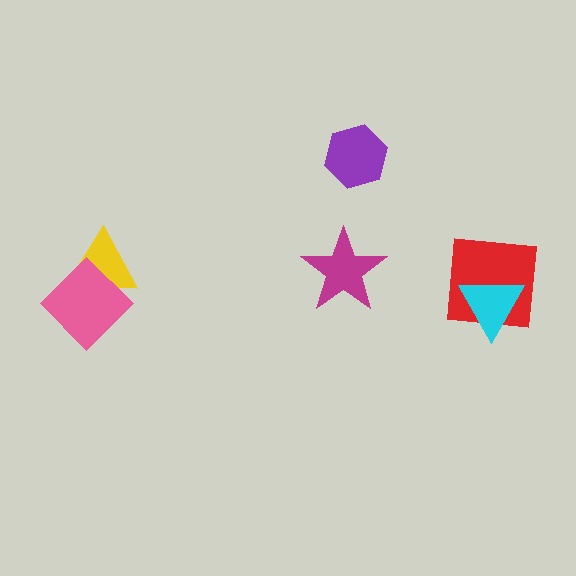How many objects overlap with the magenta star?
0 objects overlap with the magenta star.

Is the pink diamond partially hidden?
No, no other shape covers it.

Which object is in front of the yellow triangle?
The pink diamond is in front of the yellow triangle.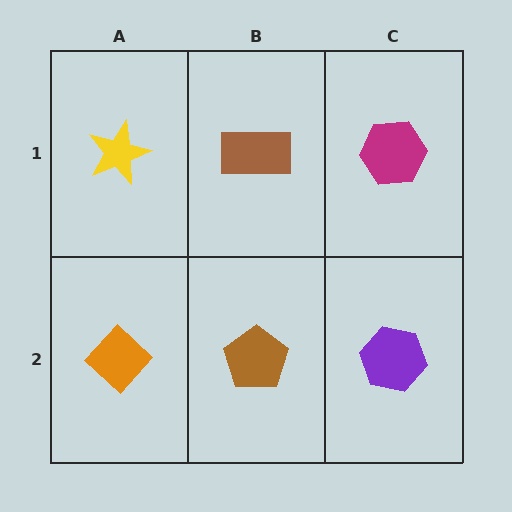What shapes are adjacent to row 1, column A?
An orange diamond (row 2, column A), a brown rectangle (row 1, column B).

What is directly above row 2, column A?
A yellow star.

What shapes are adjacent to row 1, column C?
A purple hexagon (row 2, column C), a brown rectangle (row 1, column B).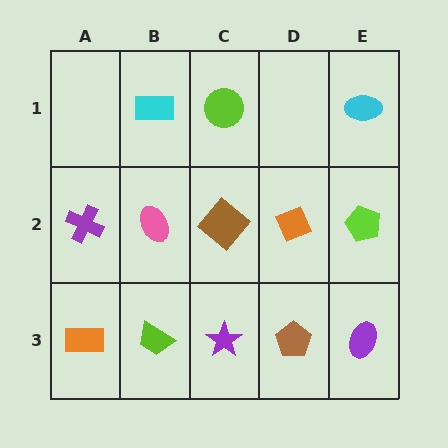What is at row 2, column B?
A pink ellipse.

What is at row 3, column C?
A purple star.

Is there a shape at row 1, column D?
No, that cell is empty.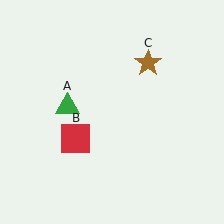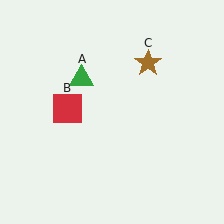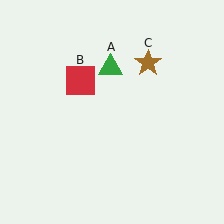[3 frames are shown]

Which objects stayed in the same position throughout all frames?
Brown star (object C) remained stationary.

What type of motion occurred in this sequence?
The green triangle (object A), red square (object B) rotated clockwise around the center of the scene.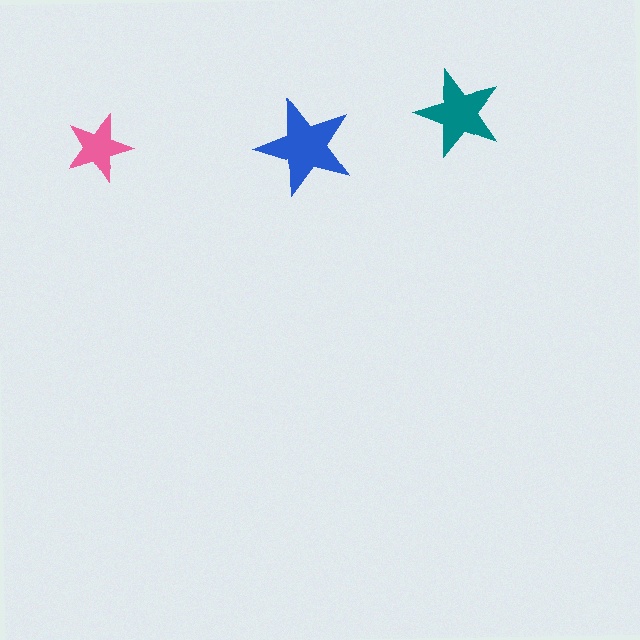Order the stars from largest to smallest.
the blue one, the teal one, the pink one.